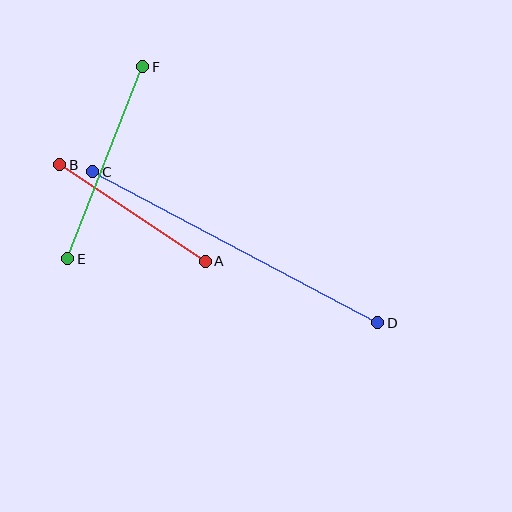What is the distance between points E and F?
The distance is approximately 206 pixels.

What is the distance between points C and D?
The distance is approximately 323 pixels.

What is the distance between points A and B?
The distance is approximately 174 pixels.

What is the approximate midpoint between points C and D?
The midpoint is at approximately (235, 247) pixels.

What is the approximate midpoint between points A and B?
The midpoint is at approximately (133, 213) pixels.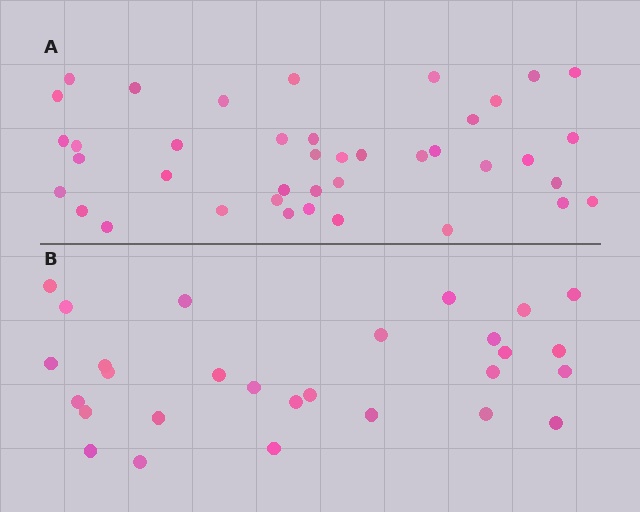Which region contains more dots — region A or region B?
Region A (the top region) has more dots.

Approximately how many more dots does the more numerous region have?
Region A has roughly 12 or so more dots than region B.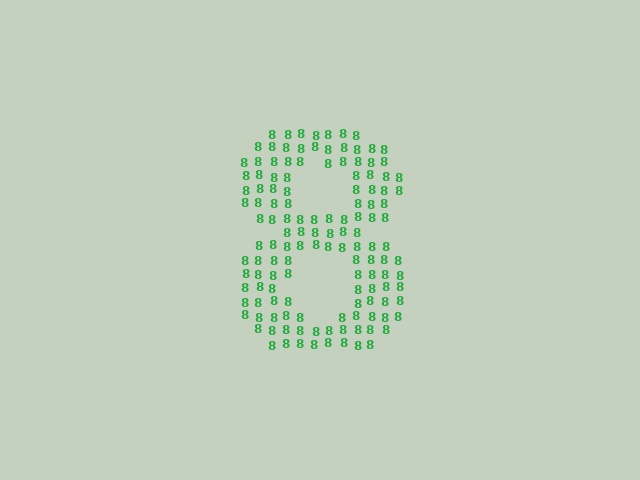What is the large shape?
The large shape is the digit 8.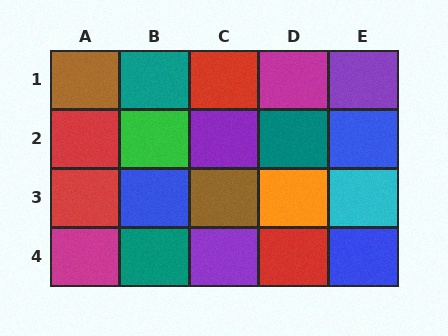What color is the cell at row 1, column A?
Brown.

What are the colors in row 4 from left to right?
Magenta, teal, purple, red, blue.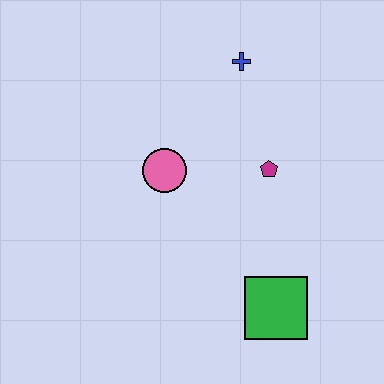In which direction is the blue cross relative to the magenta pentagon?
The blue cross is above the magenta pentagon.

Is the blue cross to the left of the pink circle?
No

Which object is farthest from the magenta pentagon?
The green square is farthest from the magenta pentagon.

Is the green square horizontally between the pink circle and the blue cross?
No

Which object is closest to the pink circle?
The magenta pentagon is closest to the pink circle.